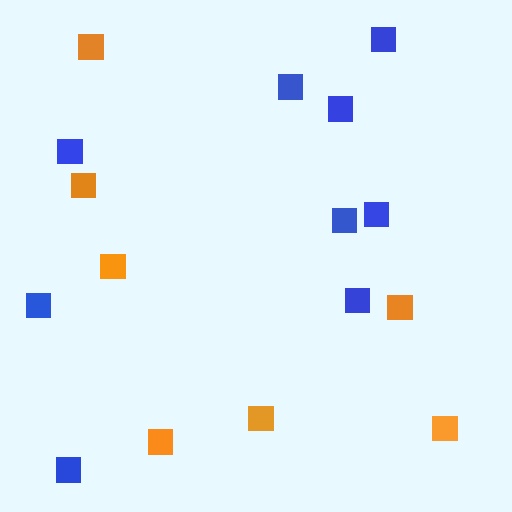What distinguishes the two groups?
There are 2 groups: one group of blue squares (9) and one group of orange squares (7).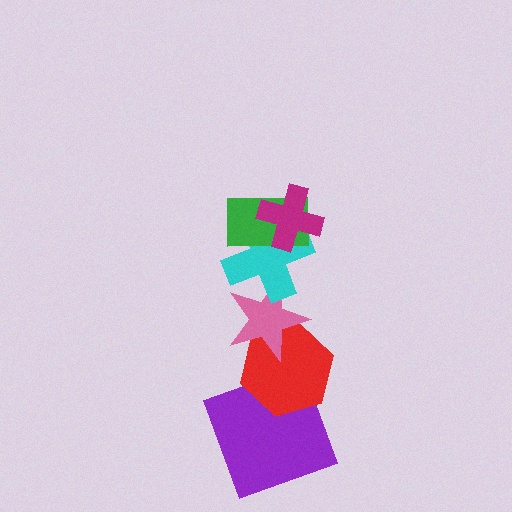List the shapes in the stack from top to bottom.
From top to bottom: the magenta cross, the green rectangle, the cyan cross, the pink star, the red hexagon, the purple square.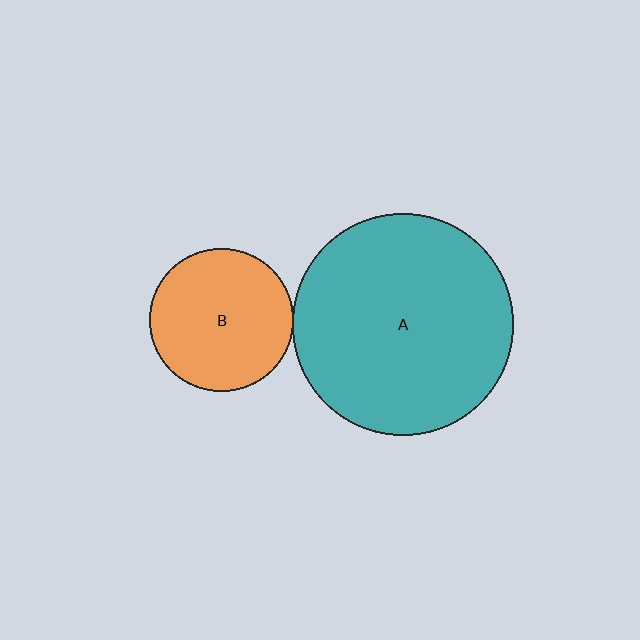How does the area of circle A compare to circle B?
Approximately 2.4 times.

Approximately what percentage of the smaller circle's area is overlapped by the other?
Approximately 5%.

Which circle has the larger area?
Circle A (teal).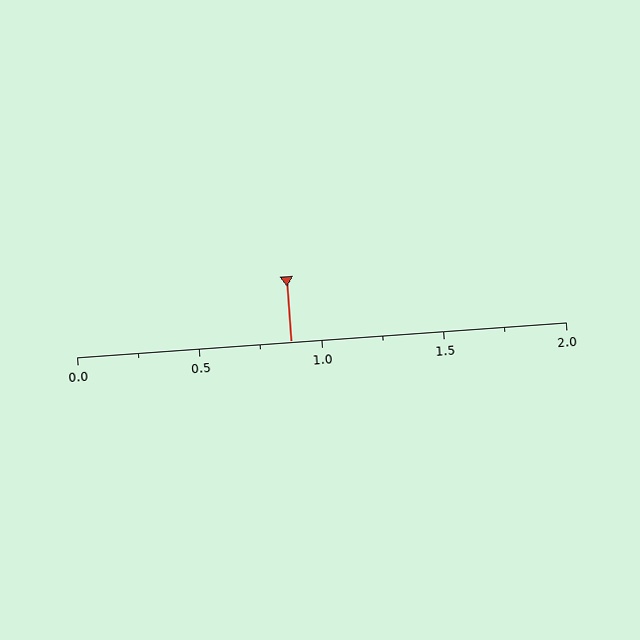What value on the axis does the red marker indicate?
The marker indicates approximately 0.88.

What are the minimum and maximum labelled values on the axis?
The axis runs from 0.0 to 2.0.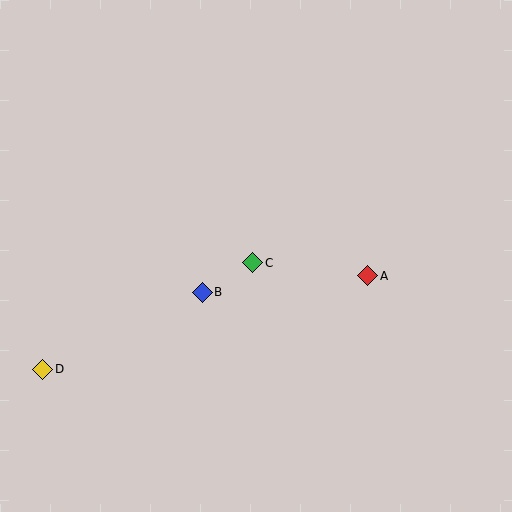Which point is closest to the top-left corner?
Point B is closest to the top-left corner.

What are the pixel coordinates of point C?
Point C is at (253, 263).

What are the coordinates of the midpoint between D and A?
The midpoint between D and A is at (205, 322).